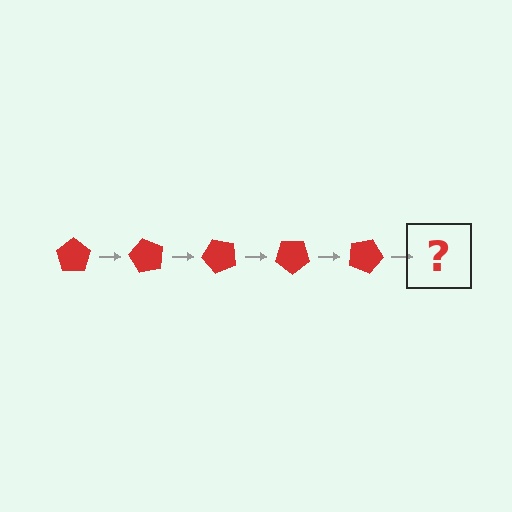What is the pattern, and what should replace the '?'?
The pattern is that the pentagon rotates 60 degrees each step. The '?' should be a red pentagon rotated 300 degrees.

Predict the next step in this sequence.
The next step is a red pentagon rotated 300 degrees.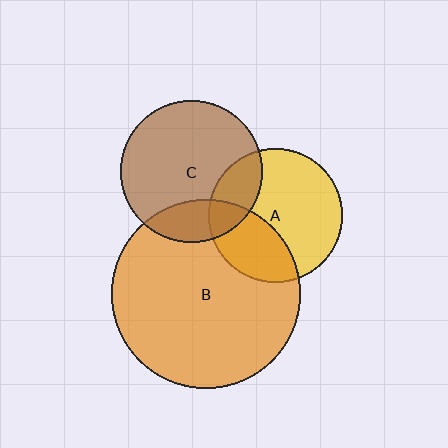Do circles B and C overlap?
Yes.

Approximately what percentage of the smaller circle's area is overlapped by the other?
Approximately 20%.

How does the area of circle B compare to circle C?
Approximately 1.8 times.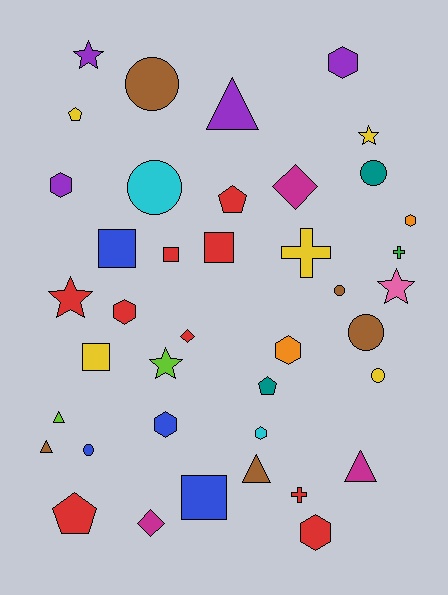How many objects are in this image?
There are 40 objects.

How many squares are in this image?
There are 5 squares.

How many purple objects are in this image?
There are 4 purple objects.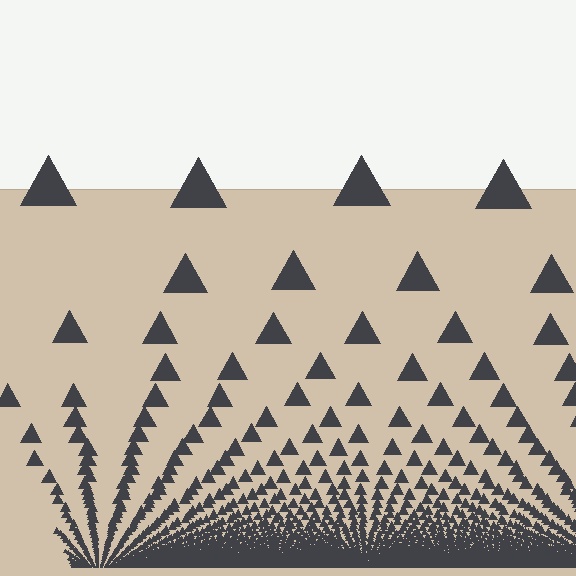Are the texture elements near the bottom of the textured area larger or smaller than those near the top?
Smaller. The gradient is inverted — elements near the bottom are smaller and denser.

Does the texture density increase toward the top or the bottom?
Density increases toward the bottom.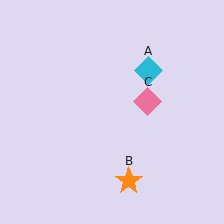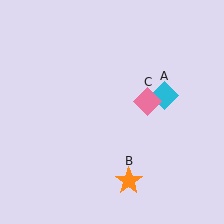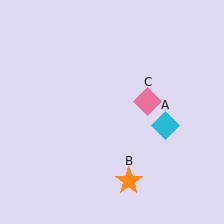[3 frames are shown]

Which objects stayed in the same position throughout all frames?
Orange star (object B) and pink diamond (object C) remained stationary.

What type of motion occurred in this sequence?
The cyan diamond (object A) rotated clockwise around the center of the scene.